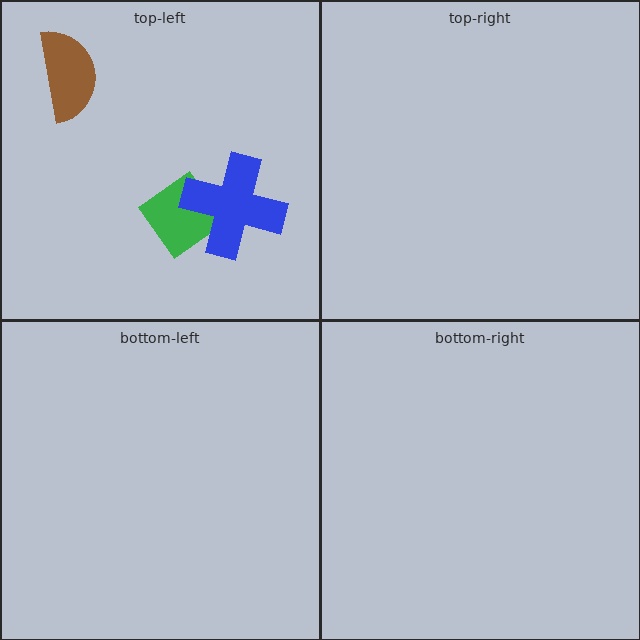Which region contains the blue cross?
The top-left region.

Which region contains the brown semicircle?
The top-left region.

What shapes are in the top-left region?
The green diamond, the blue cross, the brown semicircle.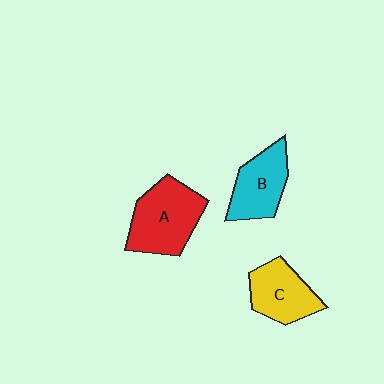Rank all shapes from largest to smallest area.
From largest to smallest: A (red), B (cyan), C (yellow).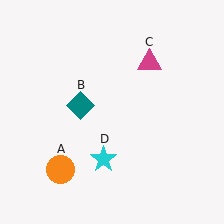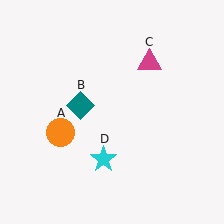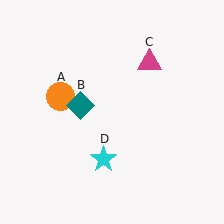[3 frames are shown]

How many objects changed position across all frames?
1 object changed position: orange circle (object A).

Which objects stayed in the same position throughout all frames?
Teal diamond (object B) and magenta triangle (object C) and cyan star (object D) remained stationary.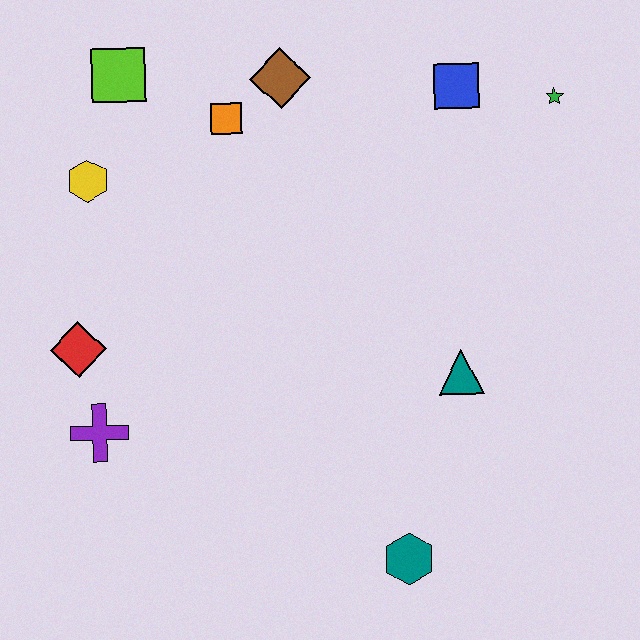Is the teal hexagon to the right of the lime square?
Yes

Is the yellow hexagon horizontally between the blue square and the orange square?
No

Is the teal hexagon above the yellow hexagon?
No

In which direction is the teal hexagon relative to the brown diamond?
The teal hexagon is below the brown diamond.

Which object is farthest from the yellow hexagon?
The teal hexagon is farthest from the yellow hexagon.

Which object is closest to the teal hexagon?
The teal triangle is closest to the teal hexagon.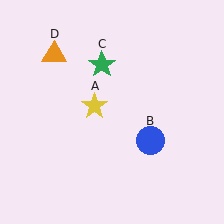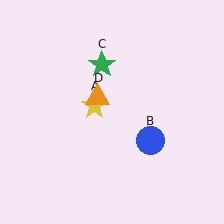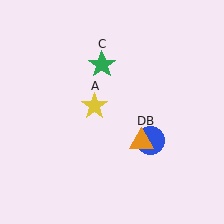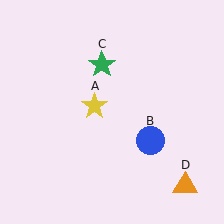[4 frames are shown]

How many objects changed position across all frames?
1 object changed position: orange triangle (object D).